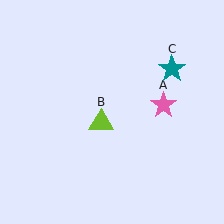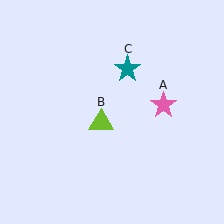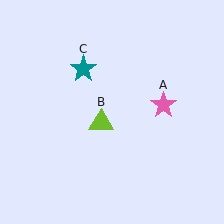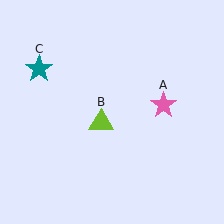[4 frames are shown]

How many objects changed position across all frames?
1 object changed position: teal star (object C).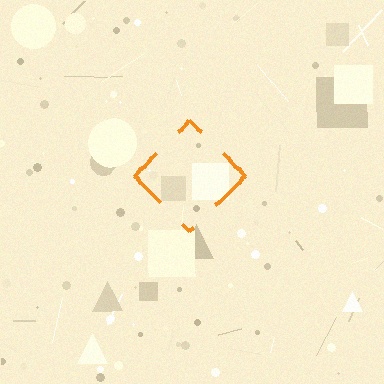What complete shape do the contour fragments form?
The contour fragments form a diamond.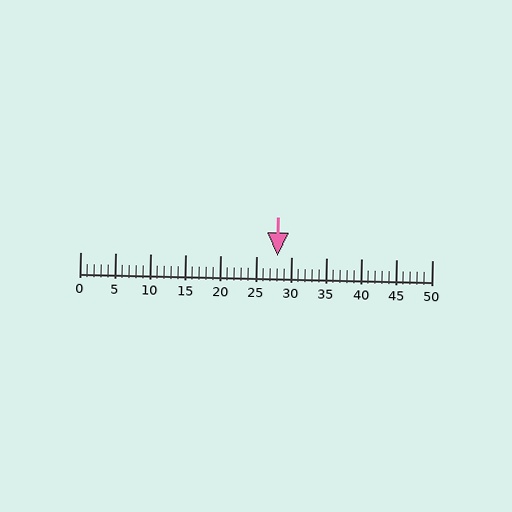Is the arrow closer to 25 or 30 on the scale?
The arrow is closer to 30.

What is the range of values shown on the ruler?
The ruler shows values from 0 to 50.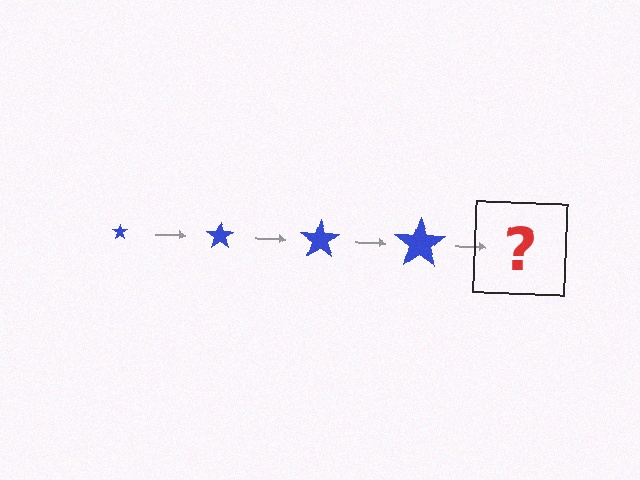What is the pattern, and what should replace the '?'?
The pattern is that the star gets progressively larger each step. The '?' should be a blue star, larger than the previous one.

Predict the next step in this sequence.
The next step is a blue star, larger than the previous one.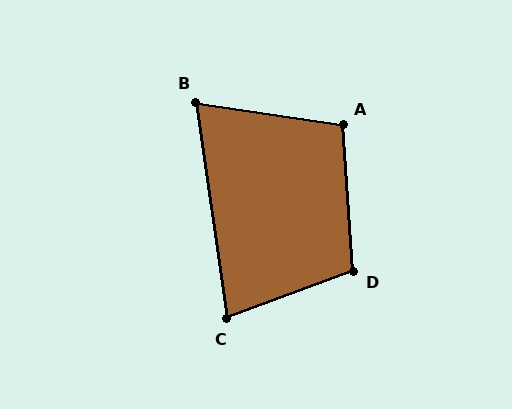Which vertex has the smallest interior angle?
B, at approximately 74 degrees.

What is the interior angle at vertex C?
Approximately 77 degrees (acute).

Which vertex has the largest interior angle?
D, at approximately 106 degrees.